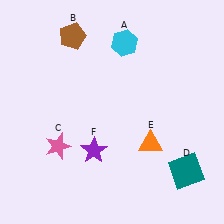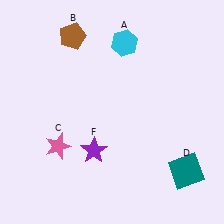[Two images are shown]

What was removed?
The orange triangle (E) was removed in Image 2.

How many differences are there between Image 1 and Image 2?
There is 1 difference between the two images.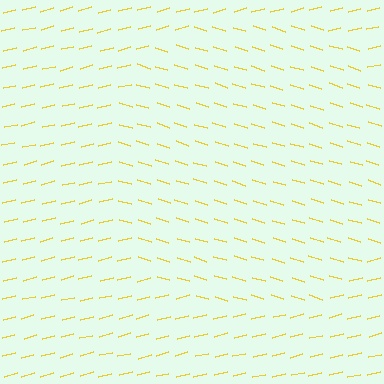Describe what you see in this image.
The image is filled with small yellow line segments. A circle region in the image has lines oriented differently from the surrounding lines, creating a visible texture boundary.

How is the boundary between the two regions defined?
The boundary is defined purely by a change in line orientation (approximately 31 degrees difference). All lines are the same color and thickness.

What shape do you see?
I see a circle.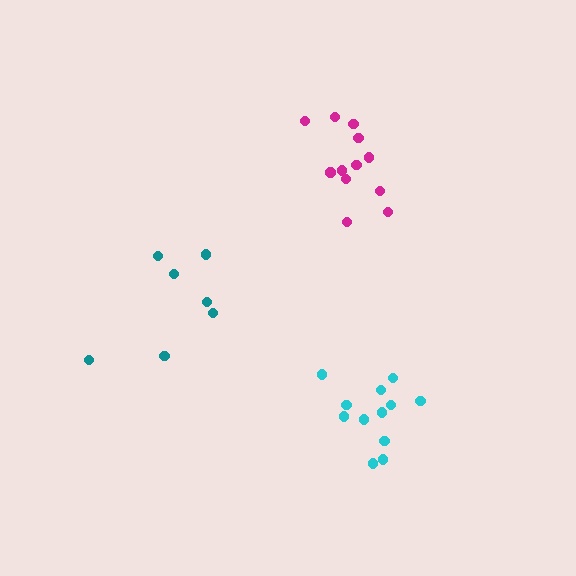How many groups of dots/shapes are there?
There are 3 groups.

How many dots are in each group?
Group 1: 7 dots, Group 2: 12 dots, Group 3: 12 dots (31 total).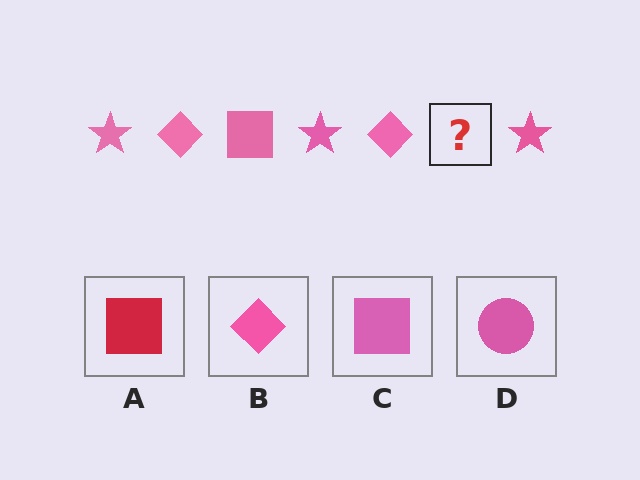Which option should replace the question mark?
Option C.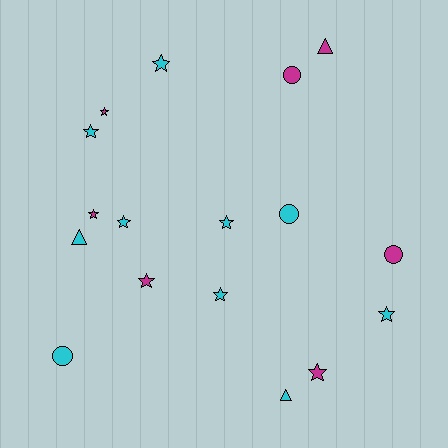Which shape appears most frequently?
Star, with 10 objects.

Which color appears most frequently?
Cyan, with 10 objects.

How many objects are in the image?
There are 17 objects.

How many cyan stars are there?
There are 6 cyan stars.